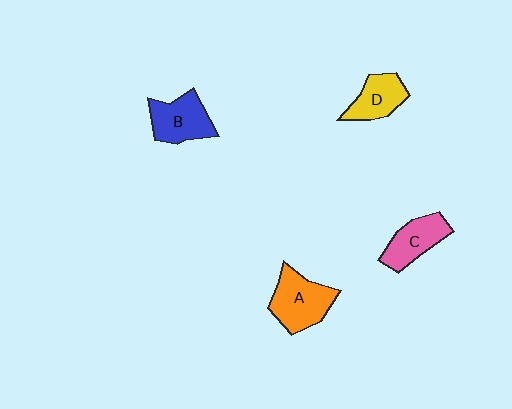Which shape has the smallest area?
Shape D (yellow).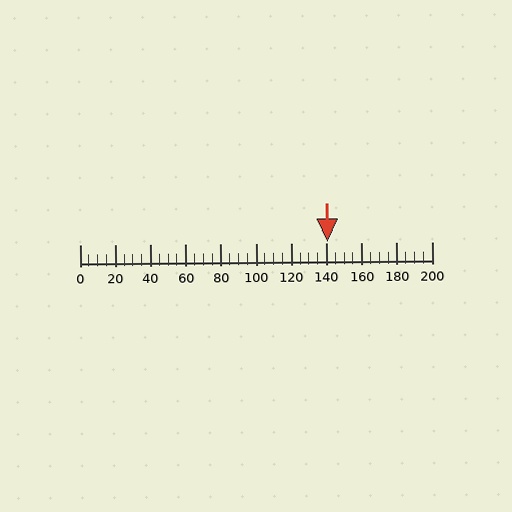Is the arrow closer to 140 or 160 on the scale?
The arrow is closer to 140.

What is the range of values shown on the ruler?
The ruler shows values from 0 to 200.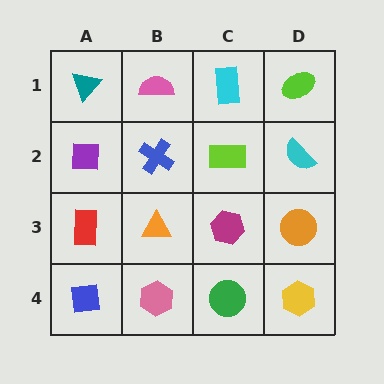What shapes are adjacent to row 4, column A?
A red rectangle (row 3, column A), a pink hexagon (row 4, column B).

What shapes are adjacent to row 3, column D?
A cyan semicircle (row 2, column D), a yellow hexagon (row 4, column D), a magenta hexagon (row 3, column C).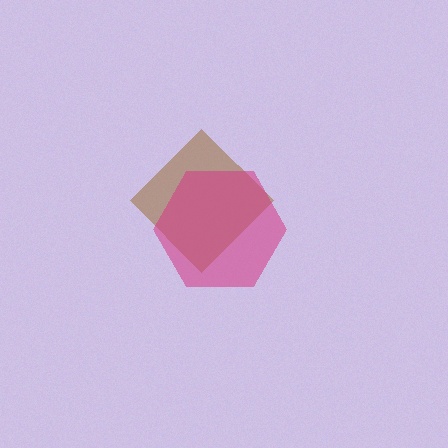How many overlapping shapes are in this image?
There are 2 overlapping shapes in the image.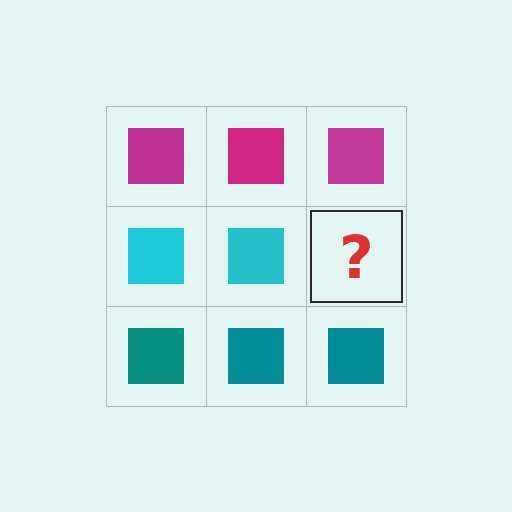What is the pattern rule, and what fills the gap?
The rule is that each row has a consistent color. The gap should be filled with a cyan square.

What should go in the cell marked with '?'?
The missing cell should contain a cyan square.